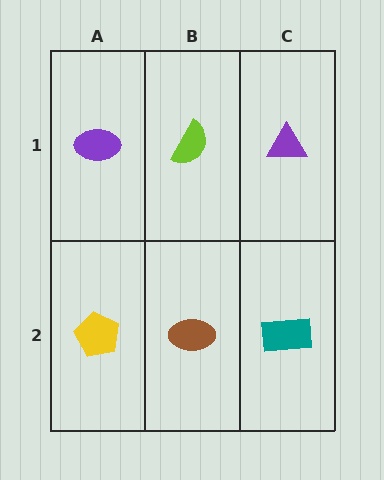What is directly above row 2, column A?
A purple ellipse.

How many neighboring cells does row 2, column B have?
3.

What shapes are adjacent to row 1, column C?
A teal rectangle (row 2, column C), a lime semicircle (row 1, column B).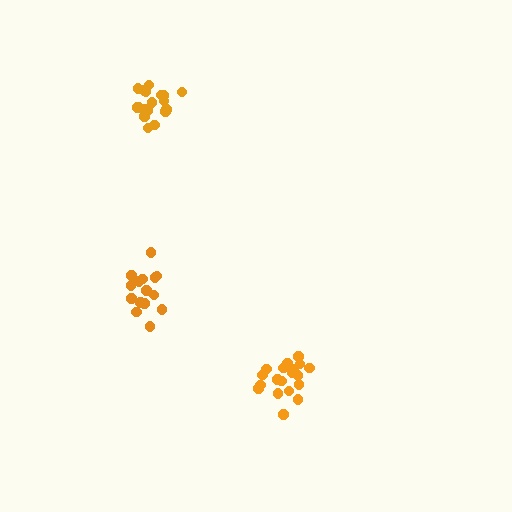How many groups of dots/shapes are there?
There are 3 groups.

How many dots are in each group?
Group 1: 19 dots, Group 2: 18 dots, Group 3: 15 dots (52 total).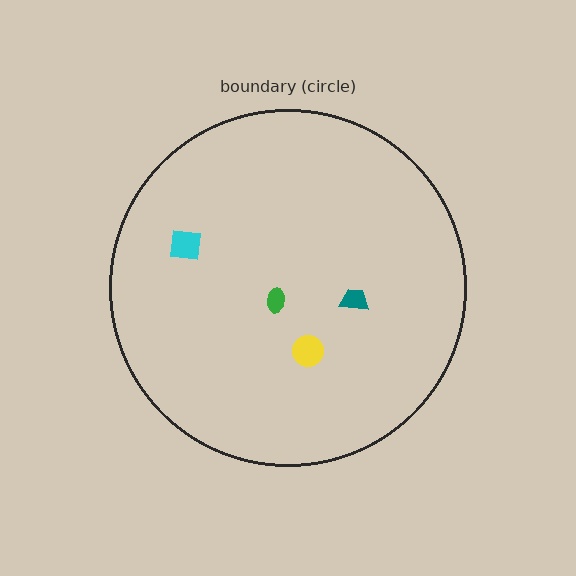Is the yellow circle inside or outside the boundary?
Inside.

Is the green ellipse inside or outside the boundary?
Inside.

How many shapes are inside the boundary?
4 inside, 0 outside.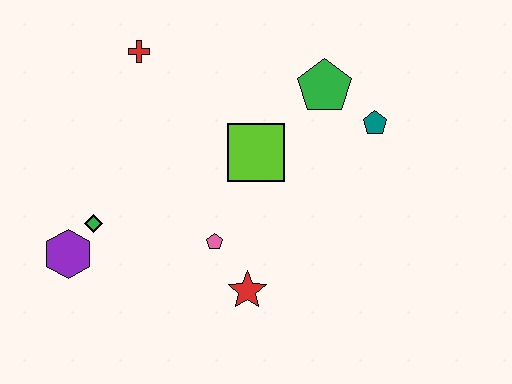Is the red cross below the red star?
No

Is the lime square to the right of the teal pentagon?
No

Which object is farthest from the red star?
The red cross is farthest from the red star.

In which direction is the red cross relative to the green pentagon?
The red cross is to the left of the green pentagon.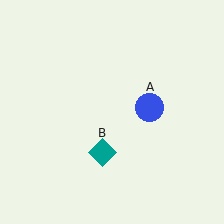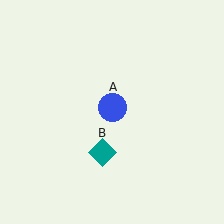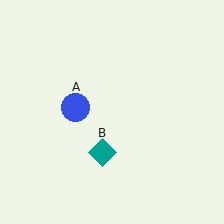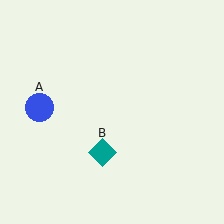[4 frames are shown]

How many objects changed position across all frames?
1 object changed position: blue circle (object A).